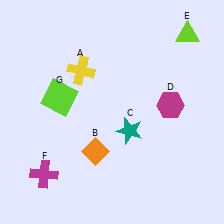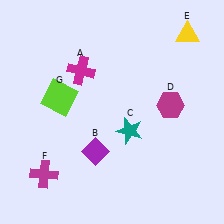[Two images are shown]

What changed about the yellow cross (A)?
In Image 1, A is yellow. In Image 2, it changed to magenta.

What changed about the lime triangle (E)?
In Image 1, E is lime. In Image 2, it changed to yellow.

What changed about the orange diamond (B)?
In Image 1, B is orange. In Image 2, it changed to purple.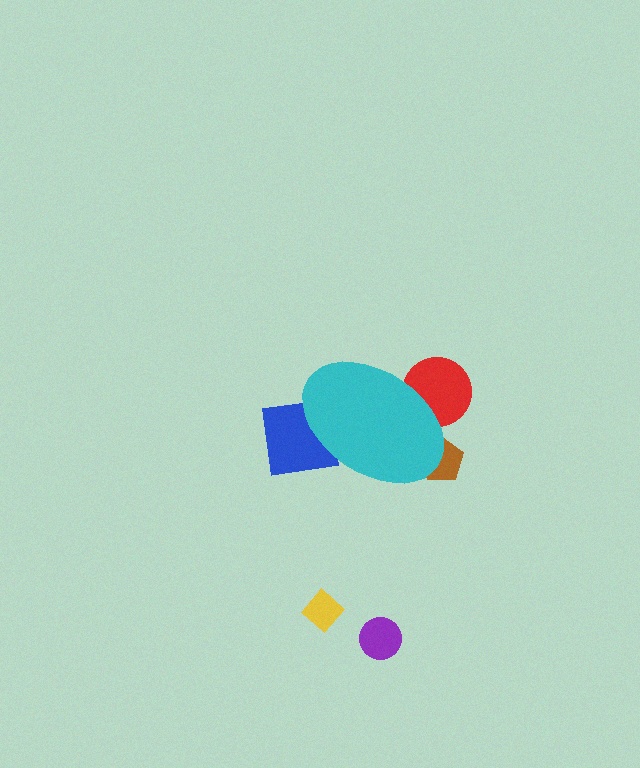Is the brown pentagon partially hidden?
Yes, the brown pentagon is partially hidden behind the cyan ellipse.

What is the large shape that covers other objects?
A cyan ellipse.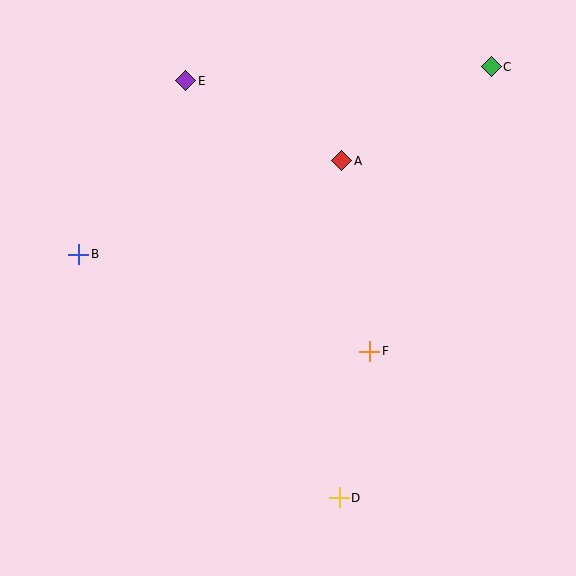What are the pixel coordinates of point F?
Point F is at (370, 351).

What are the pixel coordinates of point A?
Point A is at (342, 161).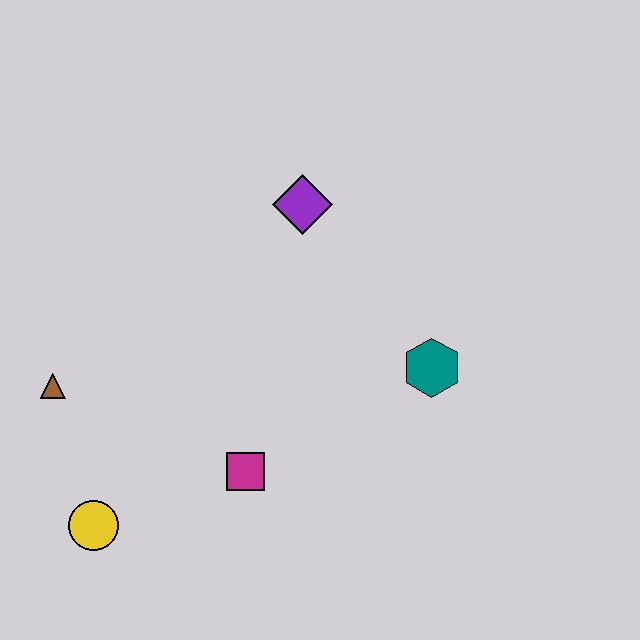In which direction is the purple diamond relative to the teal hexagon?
The purple diamond is above the teal hexagon.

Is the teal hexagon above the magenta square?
Yes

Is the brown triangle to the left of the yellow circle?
Yes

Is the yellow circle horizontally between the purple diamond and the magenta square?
No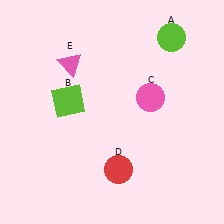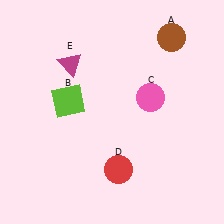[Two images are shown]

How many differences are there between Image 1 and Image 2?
There are 2 differences between the two images.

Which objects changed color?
A changed from lime to brown. E changed from pink to magenta.